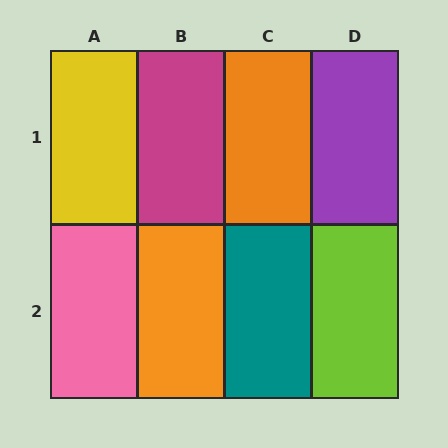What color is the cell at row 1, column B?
Magenta.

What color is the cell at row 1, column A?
Yellow.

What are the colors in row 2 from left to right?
Pink, orange, teal, lime.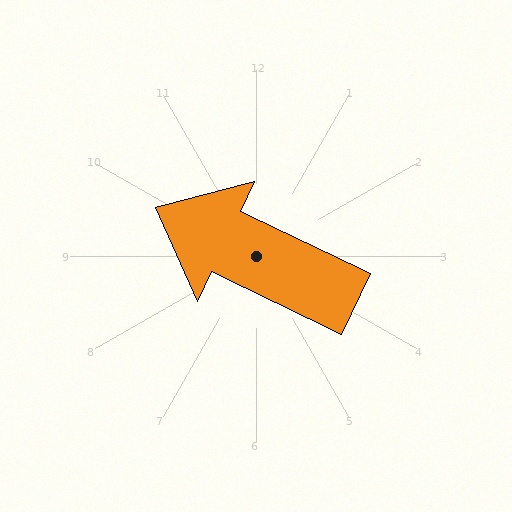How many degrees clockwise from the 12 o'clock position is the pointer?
Approximately 296 degrees.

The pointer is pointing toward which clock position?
Roughly 10 o'clock.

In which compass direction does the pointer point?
Northwest.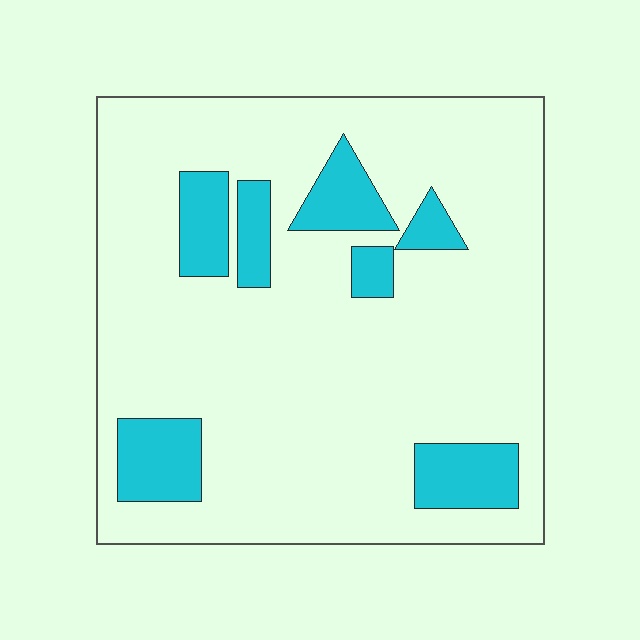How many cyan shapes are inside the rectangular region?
7.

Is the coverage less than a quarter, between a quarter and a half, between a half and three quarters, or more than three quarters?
Less than a quarter.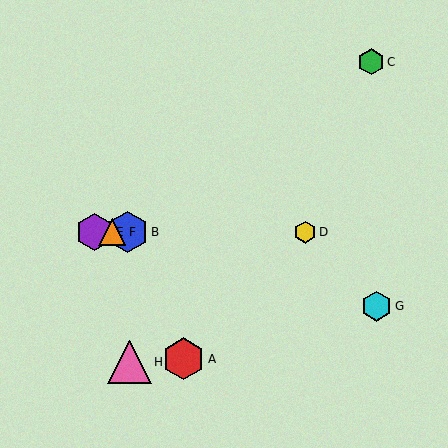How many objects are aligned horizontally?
4 objects (B, D, E, F) are aligned horizontally.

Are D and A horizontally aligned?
No, D is at y≈232 and A is at y≈359.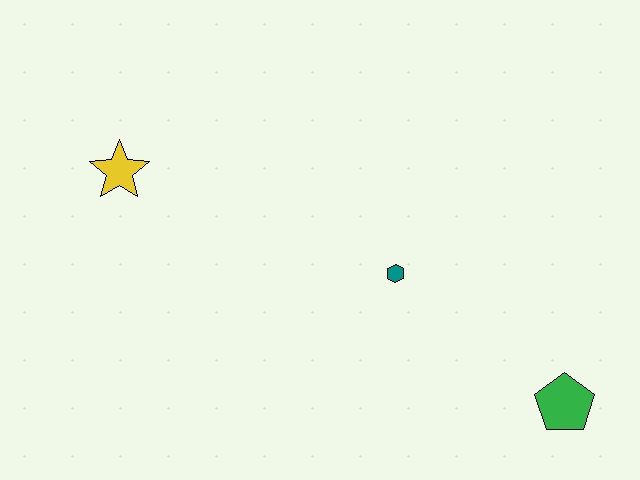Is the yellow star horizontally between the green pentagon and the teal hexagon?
No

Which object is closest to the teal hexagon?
The green pentagon is closest to the teal hexagon.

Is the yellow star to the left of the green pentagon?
Yes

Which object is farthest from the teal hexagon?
The yellow star is farthest from the teal hexagon.